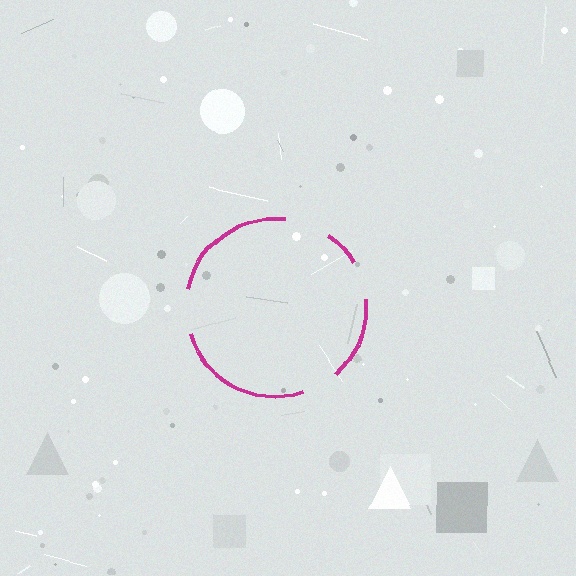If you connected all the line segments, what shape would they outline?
They would outline a circle.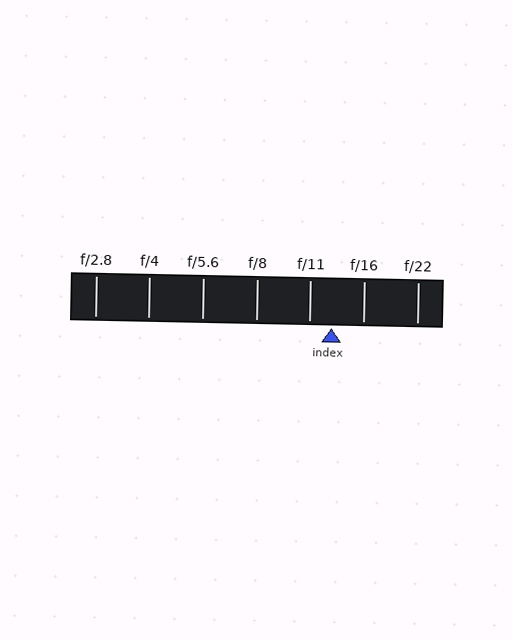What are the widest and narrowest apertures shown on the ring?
The widest aperture shown is f/2.8 and the narrowest is f/22.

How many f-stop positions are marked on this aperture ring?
There are 7 f-stop positions marked.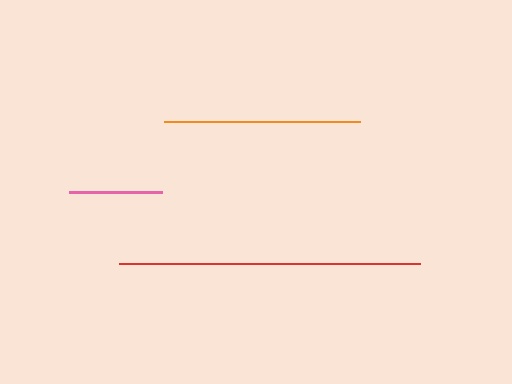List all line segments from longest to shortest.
From longest to shortest: red, orange, pink.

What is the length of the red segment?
The red segment is approximately 300 pixels long.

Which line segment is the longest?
The red line is the longest at approximately 300 pixels.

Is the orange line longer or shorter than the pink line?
The orange line is longer than the pink line.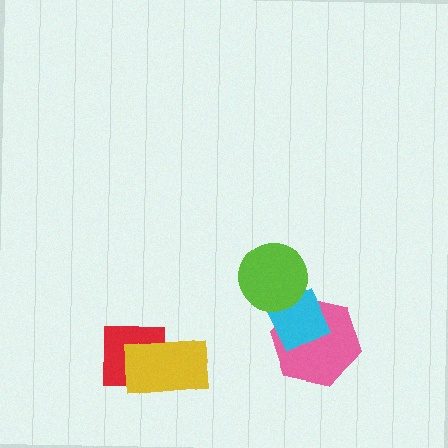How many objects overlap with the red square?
1 object overlaps with the red square.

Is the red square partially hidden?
Yes, it is partially covered by another shape.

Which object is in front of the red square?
The yellow rectangle is in front of the red square.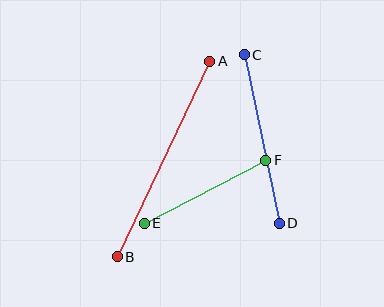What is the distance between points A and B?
The distance is approximately 216 pixels.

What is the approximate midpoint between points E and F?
The midpoint is at approximately (205, 192) pixels.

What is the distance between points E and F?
The distance is approximately 137 pixels.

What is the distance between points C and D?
The distance is approximately 172 pixels.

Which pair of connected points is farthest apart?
Points A and B are farthest apart.